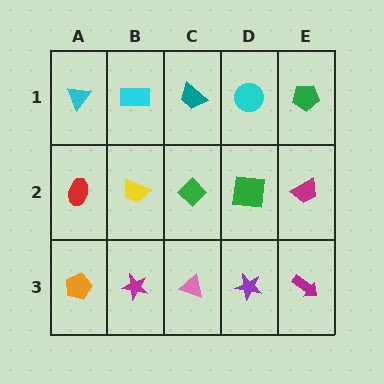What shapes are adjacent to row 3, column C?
A green diamond (row 2, column C), a magenta star (row 3, column B), a purple star (row 3, column D).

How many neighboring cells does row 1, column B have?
3.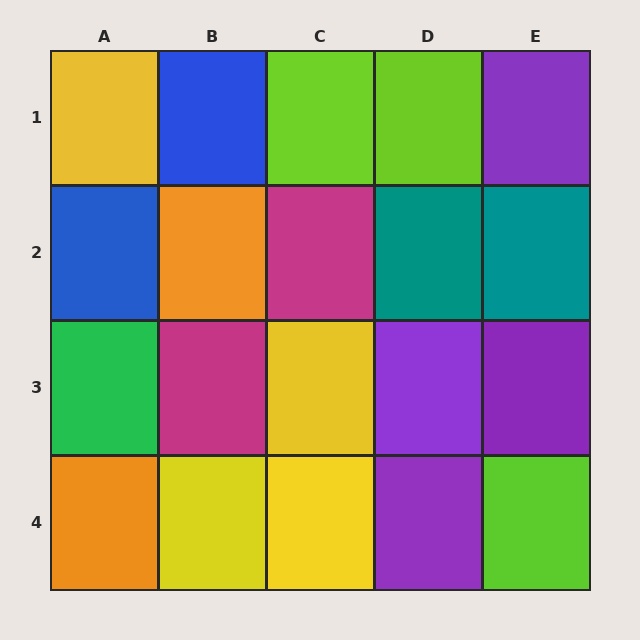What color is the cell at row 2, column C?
Magenta.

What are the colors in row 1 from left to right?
Yellow, blue, lime, lime, purple.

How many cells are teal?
2 cells are teal.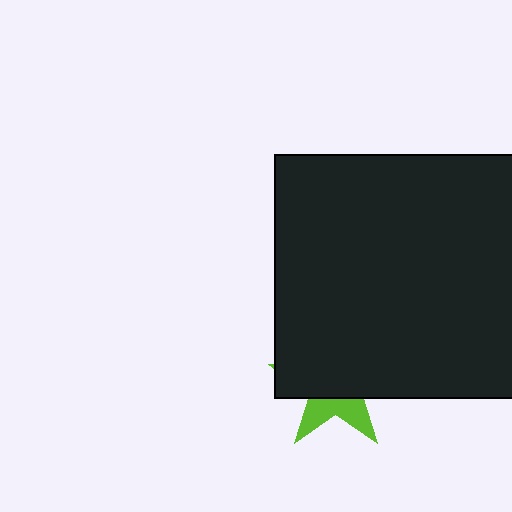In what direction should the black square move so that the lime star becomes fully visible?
The black square should move up. That is the shortest direction to clear the overlap and leave the lime star fully visible.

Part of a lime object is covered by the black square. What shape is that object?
It is a star.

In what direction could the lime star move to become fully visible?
The lime star could move down. That would shift it out from behind the black square entirely.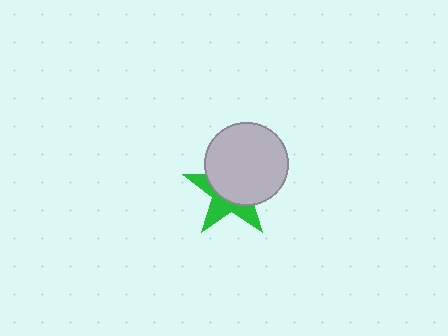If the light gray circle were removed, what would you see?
You would see the complete green star.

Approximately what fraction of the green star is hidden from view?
Roughly 60% of the green star is hidden behind the light gray circle.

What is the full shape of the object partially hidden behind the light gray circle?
The partially hidden object is a green star.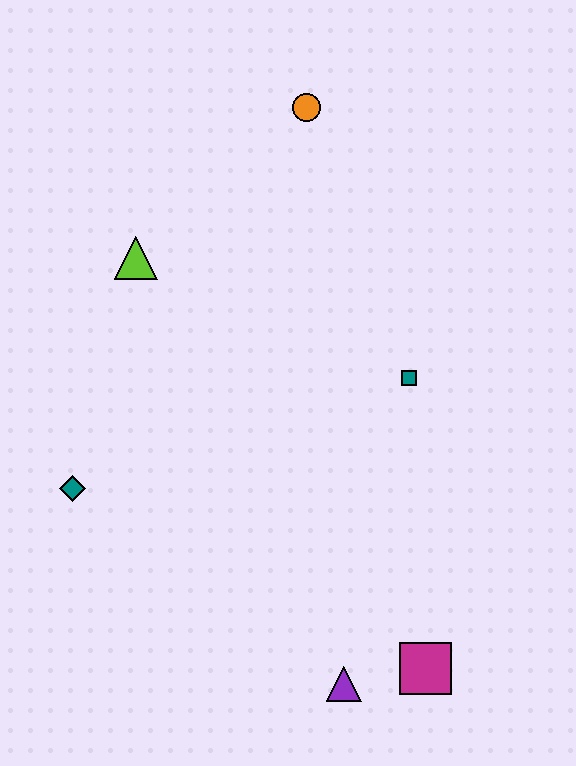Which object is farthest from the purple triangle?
The orange circle is farthest from the purple triangle.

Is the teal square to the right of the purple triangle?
Yes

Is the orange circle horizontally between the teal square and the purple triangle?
No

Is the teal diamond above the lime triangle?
No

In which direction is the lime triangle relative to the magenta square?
The lime triangle is above the magenta square.